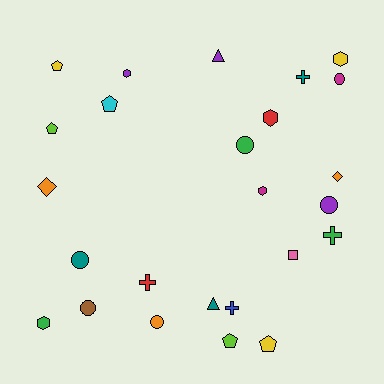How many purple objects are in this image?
There are 3 purple objects.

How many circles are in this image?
There are 6 circles.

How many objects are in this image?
There are 25 objects.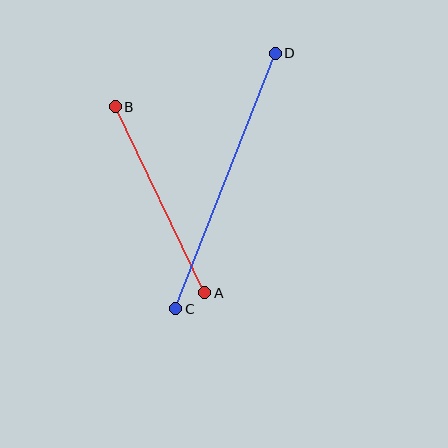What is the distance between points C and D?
The distance is approximately 274 pixels.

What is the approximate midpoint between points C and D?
The midpoint is at approximately (226, 181) pixels.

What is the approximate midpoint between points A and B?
The midpoint is at approximately (160, 200) pixels.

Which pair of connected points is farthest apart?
Points C and D are farthest apart.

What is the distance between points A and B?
The distance is approximately 207 pixels.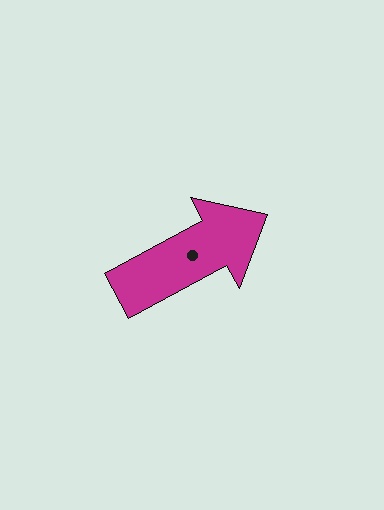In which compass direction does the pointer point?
Northeast.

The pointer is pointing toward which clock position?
Roughly 2 o'clock.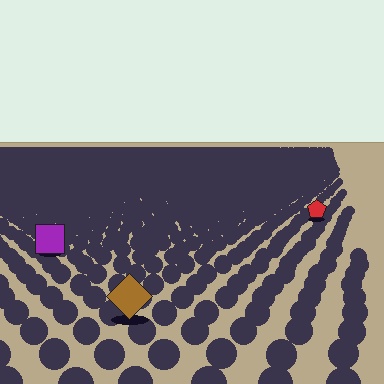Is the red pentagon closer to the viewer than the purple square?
No. The purple square is closer — you can tell from the texture gradient: the ground texture is coarser near it.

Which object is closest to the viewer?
The brown diamond is closest. The texture marks near it are larger and more spread out.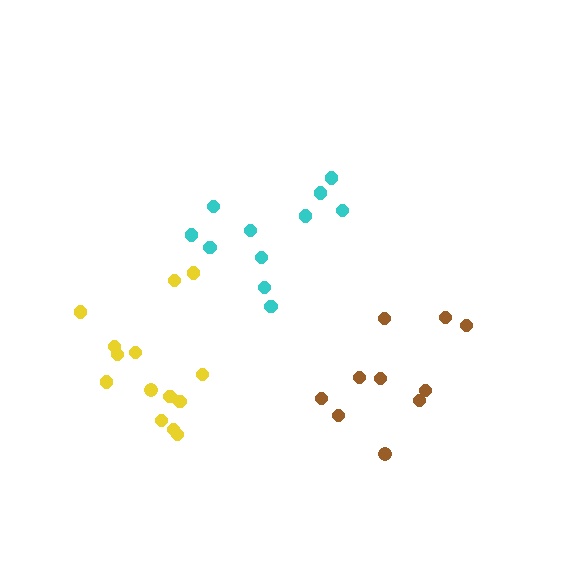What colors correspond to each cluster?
The clusters are colored: yellow, cyan, brown.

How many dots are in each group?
Group 1: 14 dots, Group 2: 11 dots, Group 3: 10 dots (35 total).